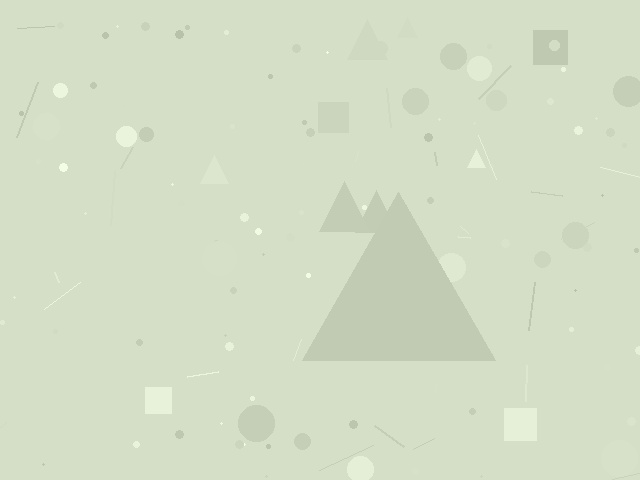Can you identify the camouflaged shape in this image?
The camouflaged shape is a triangle.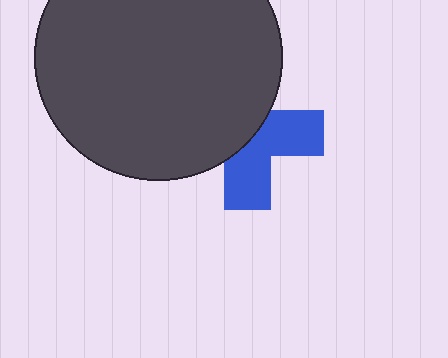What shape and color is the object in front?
The object in front is a dark gray circle.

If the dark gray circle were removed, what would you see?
You would see the complete blue cross.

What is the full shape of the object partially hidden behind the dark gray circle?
The partially hidden object is a blue cross.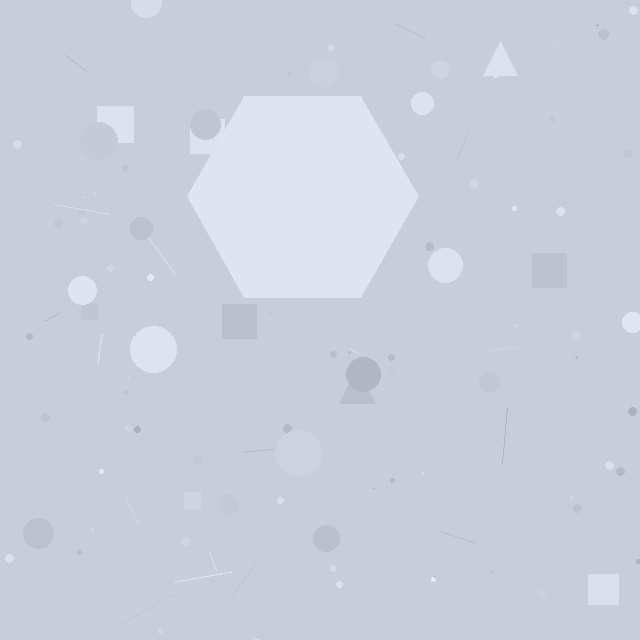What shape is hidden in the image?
A hexagon is hidden in the image.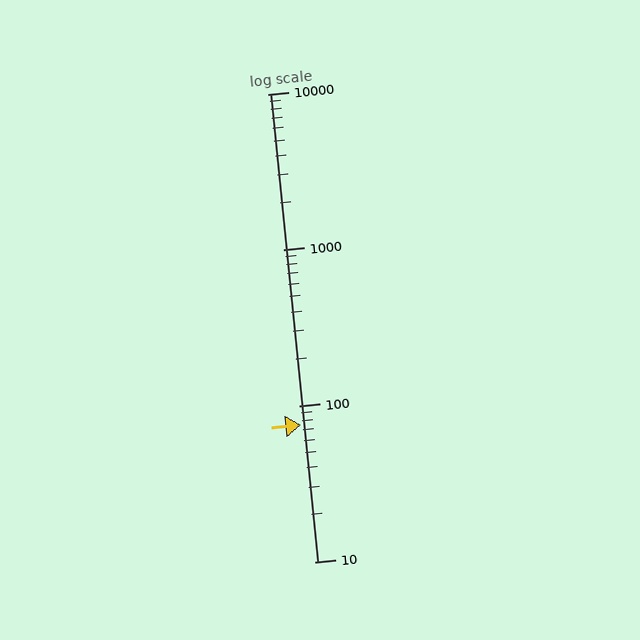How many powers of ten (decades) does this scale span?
The scale spans 3 decades, from 10 to 10000.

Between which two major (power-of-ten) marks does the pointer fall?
The pointer is between 10 and 100.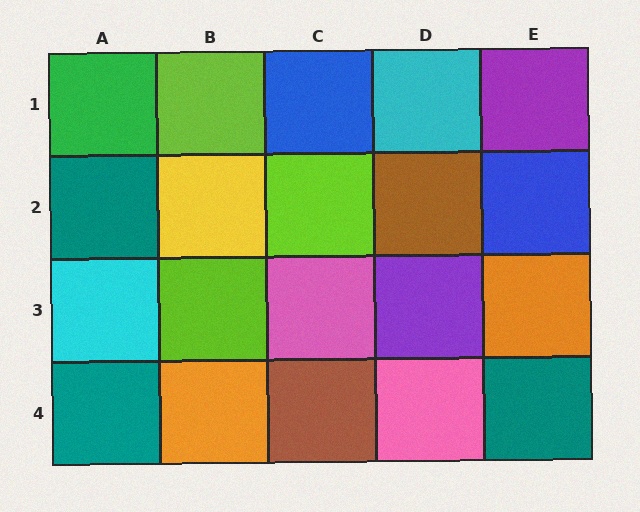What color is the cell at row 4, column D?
Pink.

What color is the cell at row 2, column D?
Brown.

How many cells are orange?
2 cells are orange.